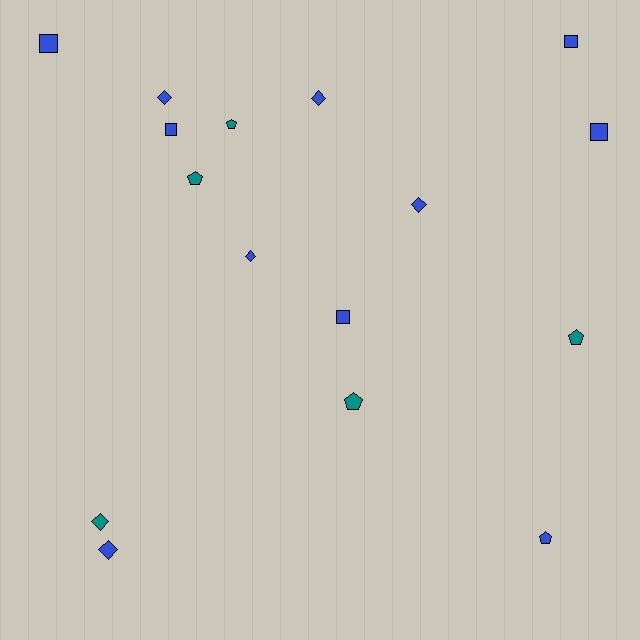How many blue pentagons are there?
There is 1 blue pentagon.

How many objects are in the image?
There are 16 objects.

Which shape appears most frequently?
Diamond, with 6 objects.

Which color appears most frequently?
Blue, with 11 objects.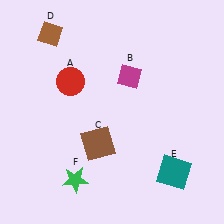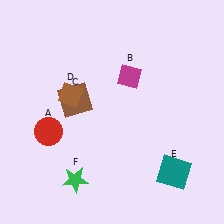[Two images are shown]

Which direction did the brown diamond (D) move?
The brown diamond (D) moved down.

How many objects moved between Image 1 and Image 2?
3 objects moved between the two images.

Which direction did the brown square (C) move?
The brown square (C) moved up.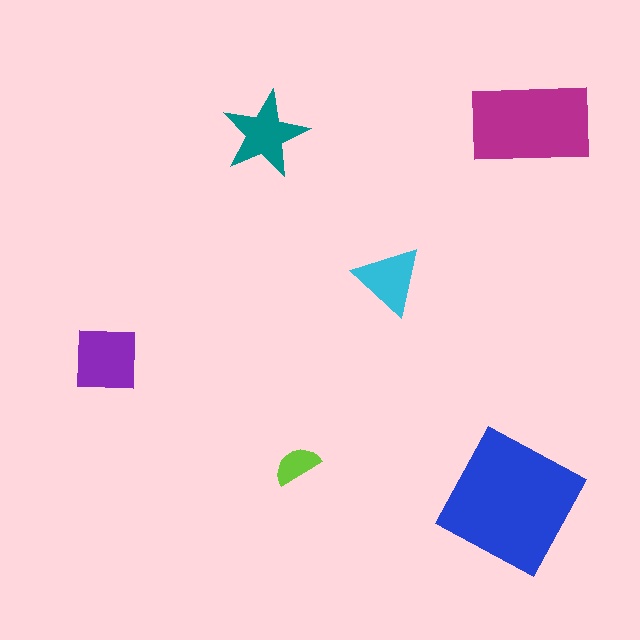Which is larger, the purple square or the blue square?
The blue square.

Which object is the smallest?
The lime semicircle.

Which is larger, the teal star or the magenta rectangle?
The magenta rectangle.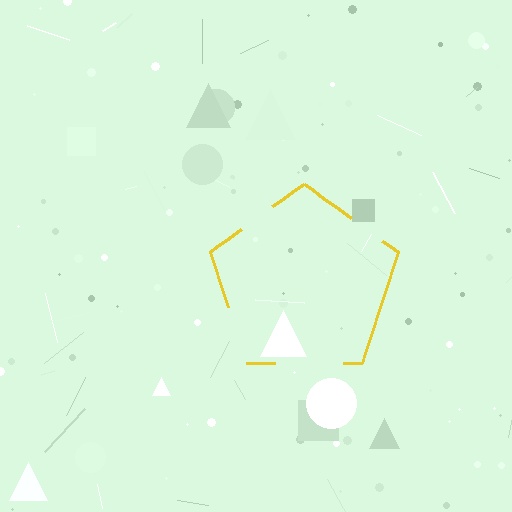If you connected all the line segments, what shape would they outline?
They would outline a pentagon.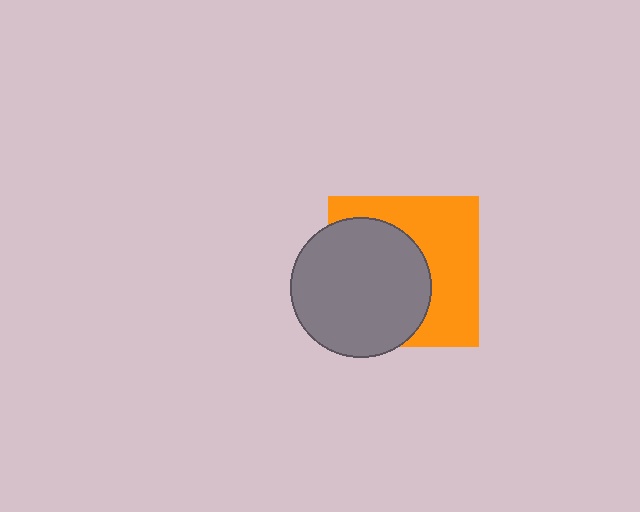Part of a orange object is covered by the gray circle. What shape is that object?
It is a square.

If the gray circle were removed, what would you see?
You would see the complete orange square.